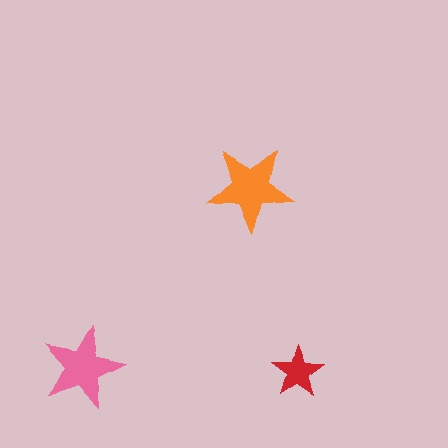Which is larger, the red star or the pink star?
The pink one.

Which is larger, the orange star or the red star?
The orange one.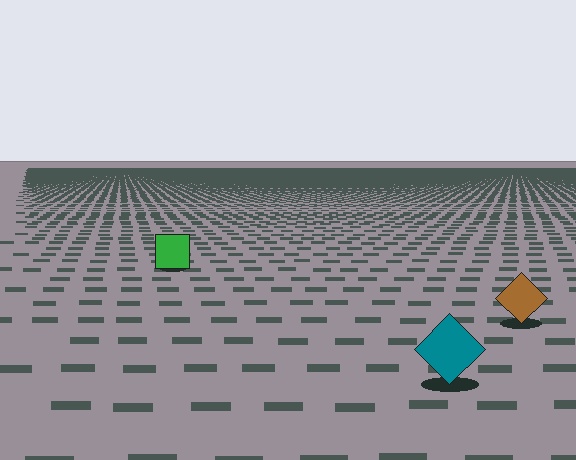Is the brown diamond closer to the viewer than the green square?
Yes. The brown diamond is closer — you can tell from the texture gradient: the ground texture is coarser near it.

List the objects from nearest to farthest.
From nearest to farthest: the teal diamond, the brown diamond, the green square.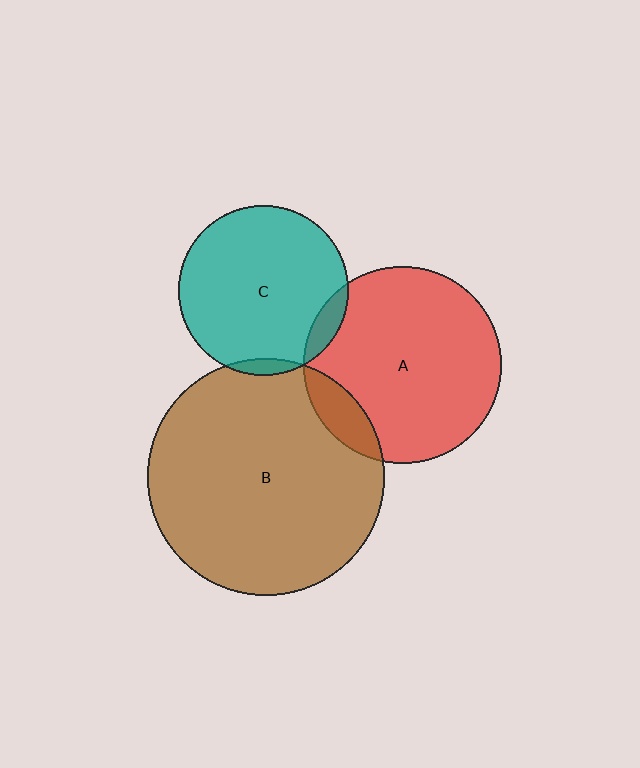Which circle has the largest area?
Circle B (brown).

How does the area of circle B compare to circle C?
Approximately 1.9 times.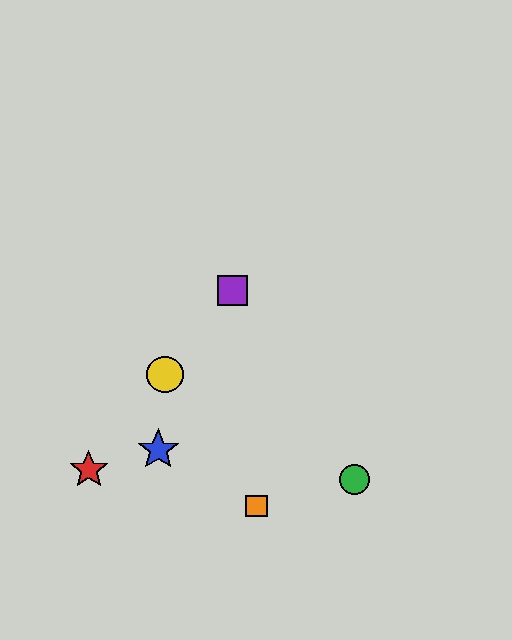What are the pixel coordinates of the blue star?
The blue star is at (158, 450).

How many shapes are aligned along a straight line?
3 shapes (the red star, the yellow circle, the purple square) are aligned along a straight line.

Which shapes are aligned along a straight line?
The red star, the yellow circle, the purple square are aligned along a straight line.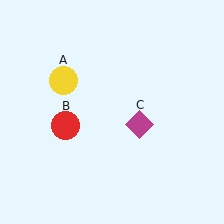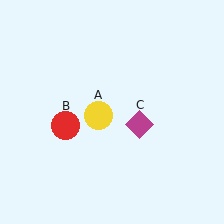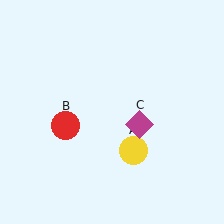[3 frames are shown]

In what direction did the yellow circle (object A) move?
The yellow circle (object A) moved down and to the right.